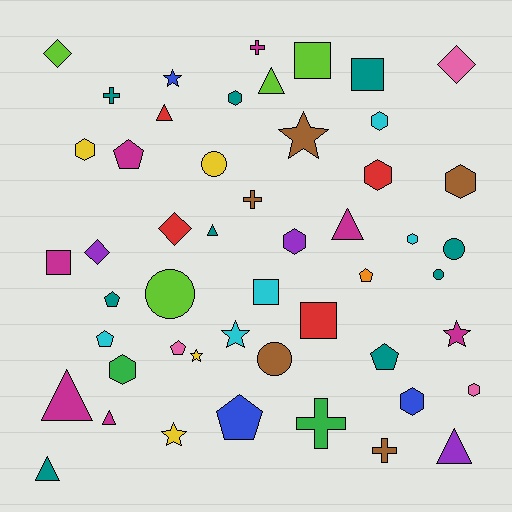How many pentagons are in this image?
There are 7 pentagons.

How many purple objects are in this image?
There are 3 purple objects.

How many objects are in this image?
There are 50 objects.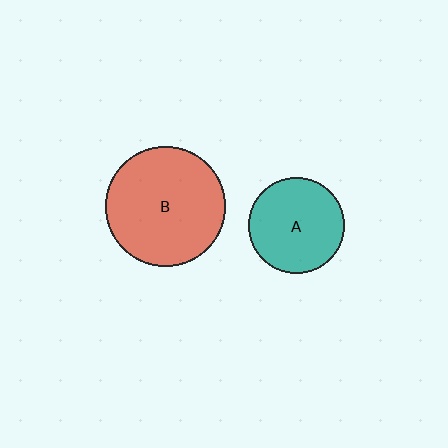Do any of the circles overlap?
No, none of the circles overlap.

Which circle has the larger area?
Circle B (red).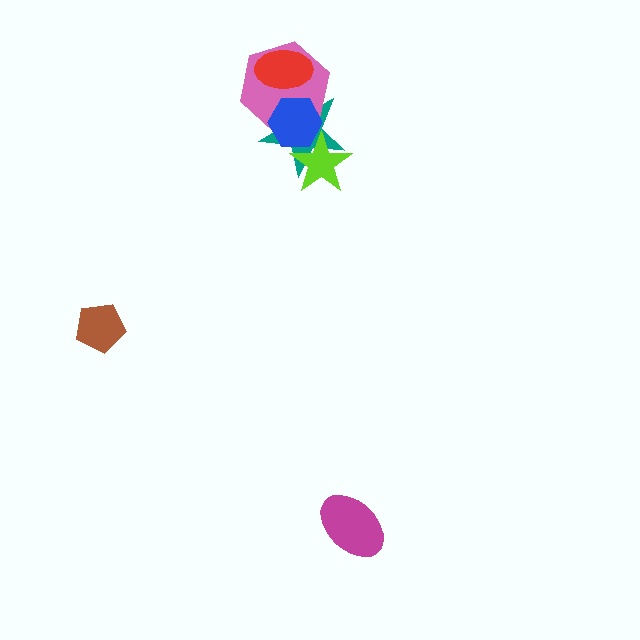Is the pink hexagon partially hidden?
Yes, it is partially covered by another shape.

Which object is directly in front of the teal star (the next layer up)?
The pink hexagon is directly in front of the teal star.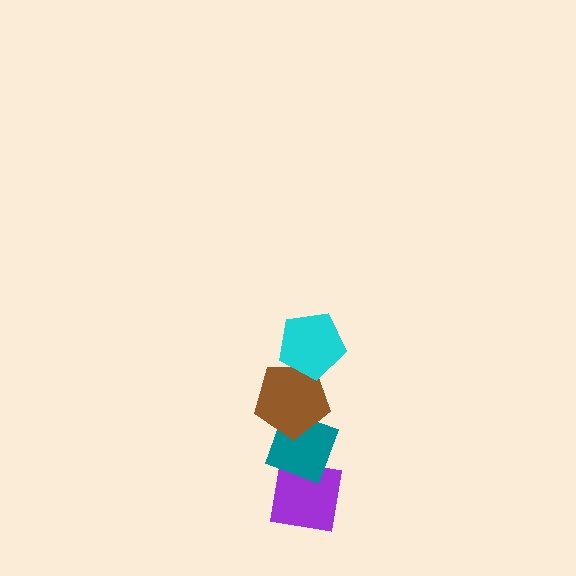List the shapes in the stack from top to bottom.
From top to bottom: the cyan pentagon, the brown pentagon, the teal diamond, the purple square.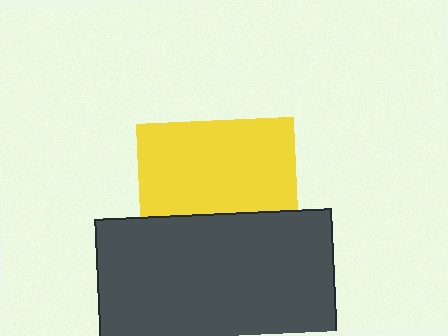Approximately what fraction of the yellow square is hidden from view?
Roughly 41% of the yellow square is hidden behind the dark gray rectangle.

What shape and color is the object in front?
The object in front is a dark gray rectangle.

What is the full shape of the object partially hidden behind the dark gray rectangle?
The partially hidden object is a yellow square.